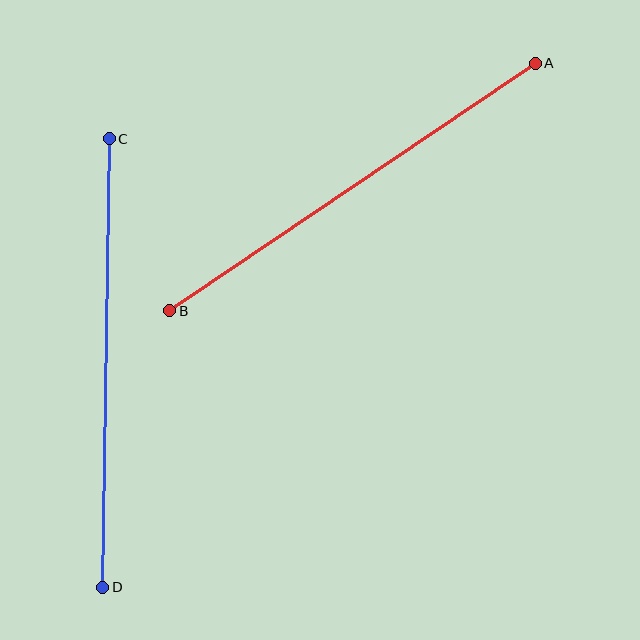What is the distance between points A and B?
The distance is approximately 441 pixels.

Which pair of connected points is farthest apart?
Points C and D are farthest apart.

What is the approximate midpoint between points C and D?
The midpoint is at approximately (106, 363) pixels.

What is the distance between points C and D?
The distance is approximately 448 pixels.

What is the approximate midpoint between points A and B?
The midpoint is at approximately (352, 187) pixels.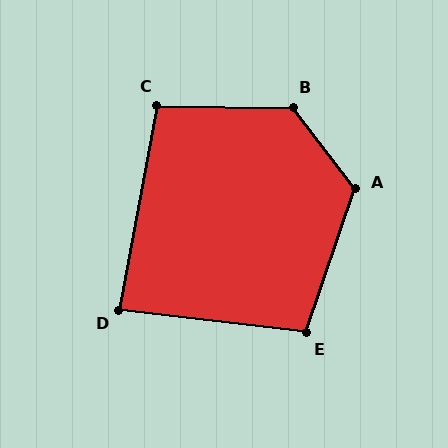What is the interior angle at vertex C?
Approximately 100 degrees (obtuse).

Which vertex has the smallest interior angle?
D, at approximately 86 degrees.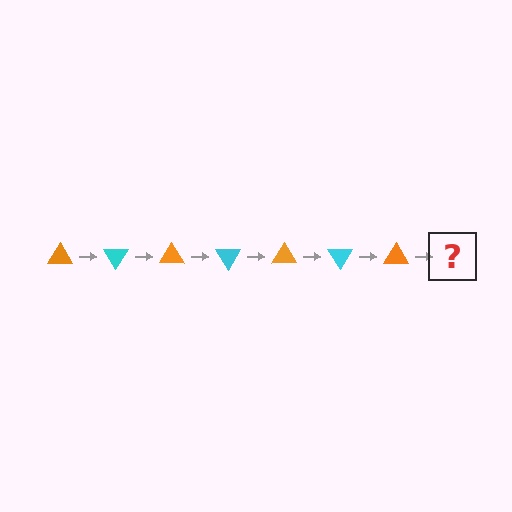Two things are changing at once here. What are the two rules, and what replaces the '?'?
The two rules are that it rotates 60 degrees each step and the color cycles through orange and cyan. The '?' should be a cyan triangle, rotated 420 degrees from the start.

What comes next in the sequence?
The next element should be a cyan triangle, rotated 420 degrees from the start.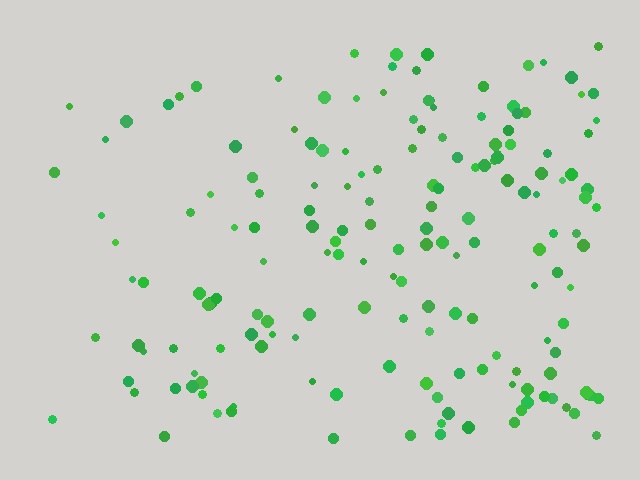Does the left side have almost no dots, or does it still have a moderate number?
Still a moderate number, just noticeably fewer than the right.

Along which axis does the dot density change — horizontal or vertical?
Horizontal.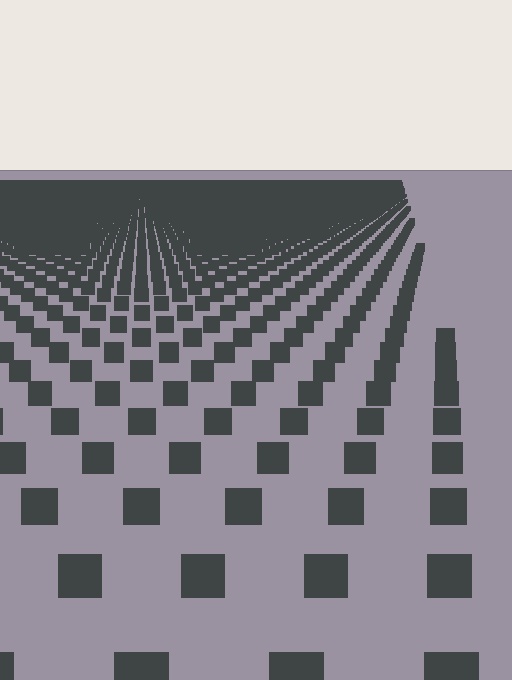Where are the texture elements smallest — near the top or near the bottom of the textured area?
Near the top.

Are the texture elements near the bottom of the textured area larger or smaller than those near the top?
Larger. Near the bottom, elements are closer to the viewer and appear at a bigger on-screen size.